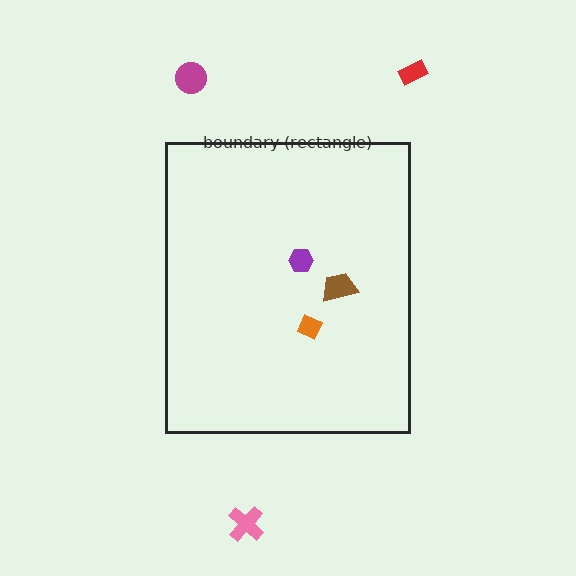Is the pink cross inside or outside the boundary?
Outside.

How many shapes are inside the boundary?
3 inside, 3 outside.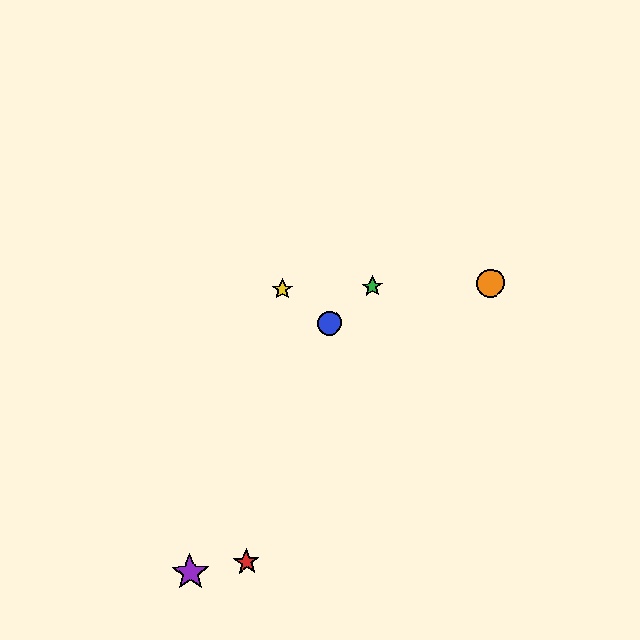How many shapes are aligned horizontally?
3 shapes (the green star, the yellow star, the orange circle) are aligned horizontally.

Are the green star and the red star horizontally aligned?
No, the green star is at y≈287 and the red star is at y≈562.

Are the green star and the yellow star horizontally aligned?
Yes, both are at y≈287.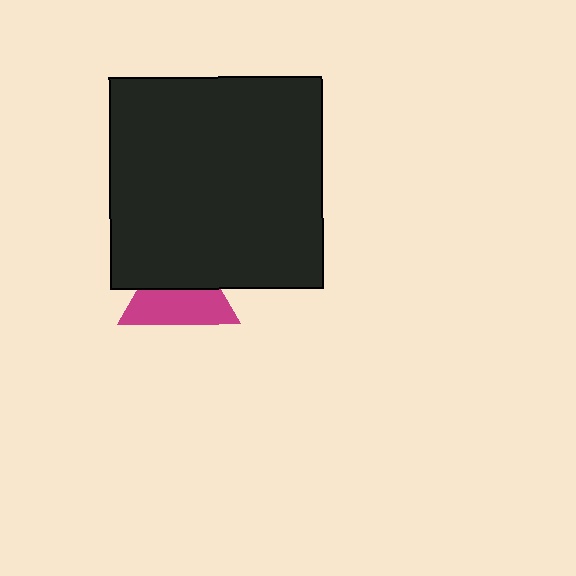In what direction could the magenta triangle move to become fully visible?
The magenta triangle could move down. That would shift it out from behind the black square entirely.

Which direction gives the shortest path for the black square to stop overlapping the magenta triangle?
Moving up gives the shortest separation.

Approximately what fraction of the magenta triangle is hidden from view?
Roughly 46% of the magenta triangle is hidden behind the black square.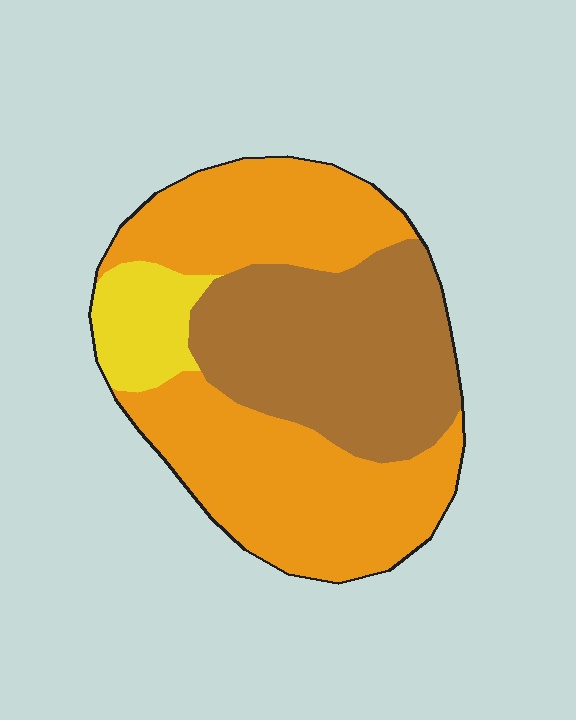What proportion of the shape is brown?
Brown covers roughly 35% of the shape.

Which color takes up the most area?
Orange, at roughly 55%.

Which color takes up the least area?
Yellow, at roughly 10%.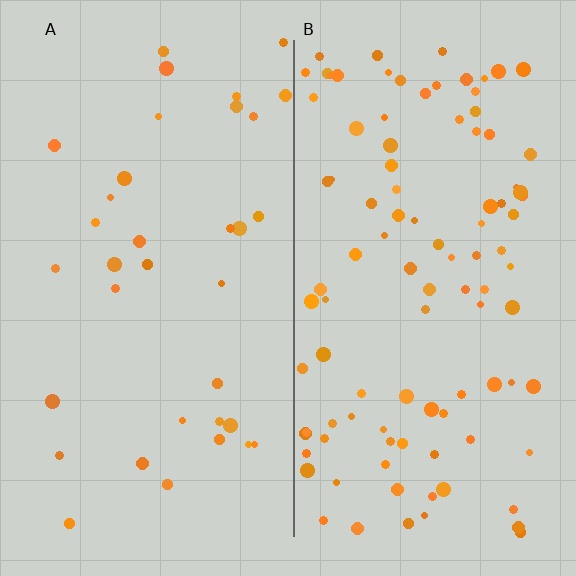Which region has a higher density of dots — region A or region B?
B (the right).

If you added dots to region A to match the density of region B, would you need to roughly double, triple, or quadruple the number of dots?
Approximately triple.